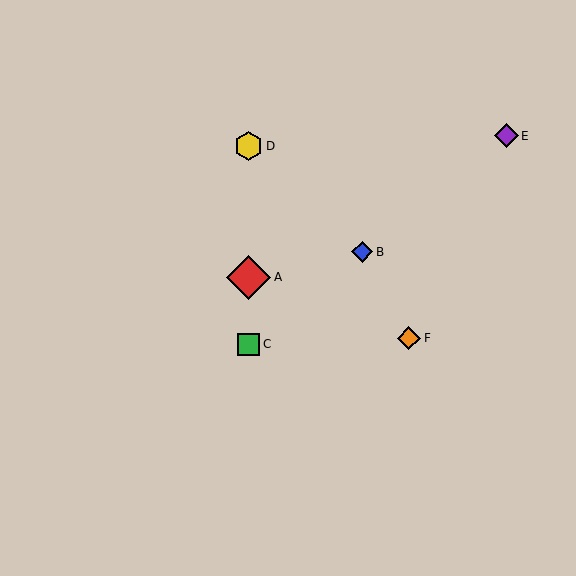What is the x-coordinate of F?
Object F is at x≈409.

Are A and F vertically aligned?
No, A is at x≈249 and F is at x≈409.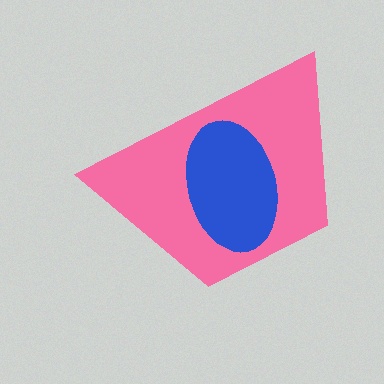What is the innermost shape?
The blue ellipse.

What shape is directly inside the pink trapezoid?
The blue ellipse.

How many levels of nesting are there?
2.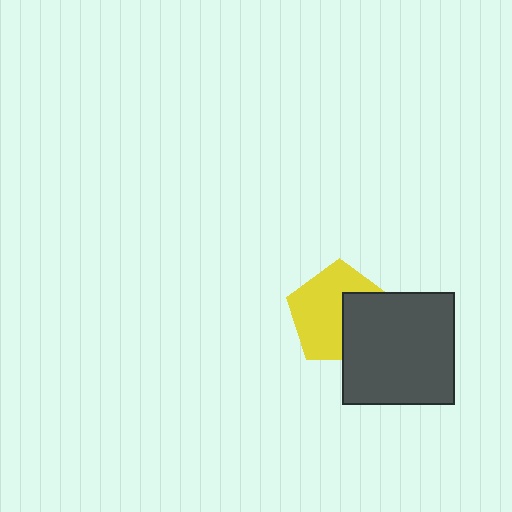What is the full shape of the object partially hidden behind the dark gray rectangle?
The partially hidden object is a yellow pentagon.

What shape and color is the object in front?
The object in front is a dark gray rectangle.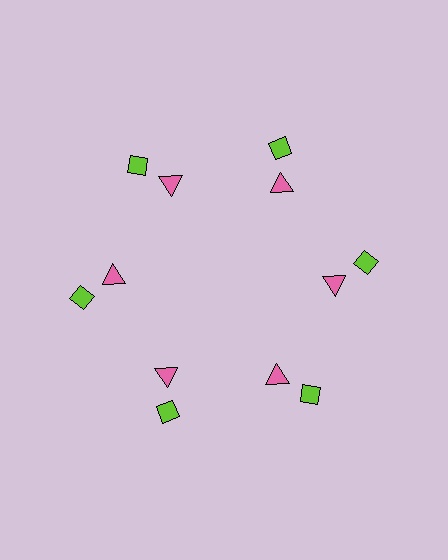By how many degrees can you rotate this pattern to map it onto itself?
The pattern maps onto itself every 60 degrees of rotation.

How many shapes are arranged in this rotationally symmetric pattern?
There are 12 shapes, arranged in 6 groups of 2.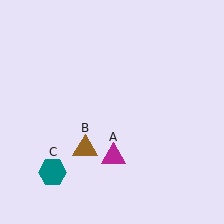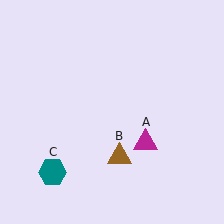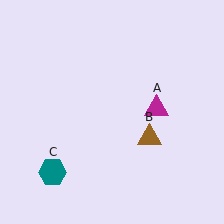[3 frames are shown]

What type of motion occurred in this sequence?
The magenta triangle (object A), brown triangle (object B) rotated counterclockwise around the center of the scene.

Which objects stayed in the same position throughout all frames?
Teal hexagon (object C) remained stationary.